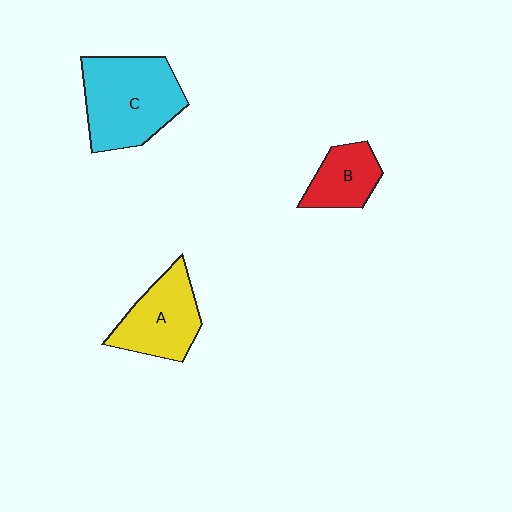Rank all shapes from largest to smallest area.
From largest to smallest: C (cyan), A (yellow), B (red).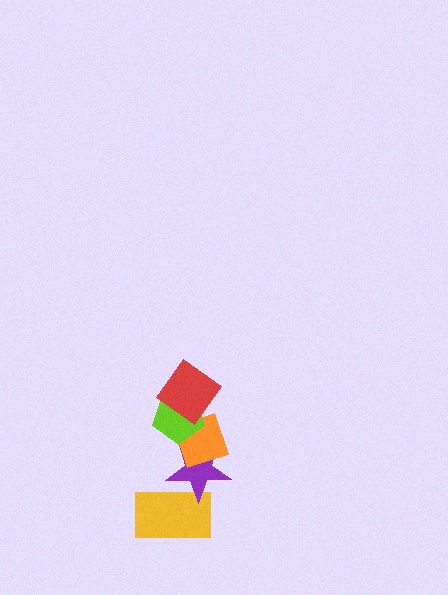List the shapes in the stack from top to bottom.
From top to bottom: the red diamond, the lime pentagon, the orange diamond, the purple star, the yellow rectangle.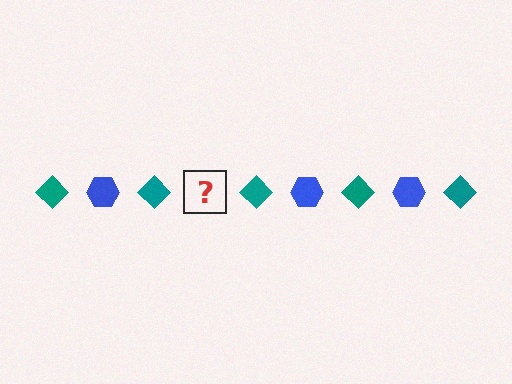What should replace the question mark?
The question mark should be replaced with a blue hexagon.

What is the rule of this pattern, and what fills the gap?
The rule is that the pattern alternates between teal diamond and blue hexagon. The gap should be filled with a blue hexagon.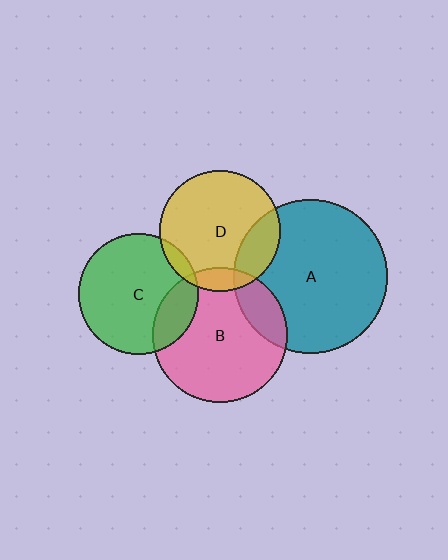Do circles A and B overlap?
Yes.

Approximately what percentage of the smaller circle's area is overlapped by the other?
Approximately 15%.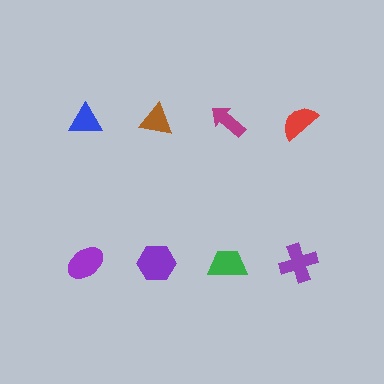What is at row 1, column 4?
A red semicircle.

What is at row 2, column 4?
A purple cross.